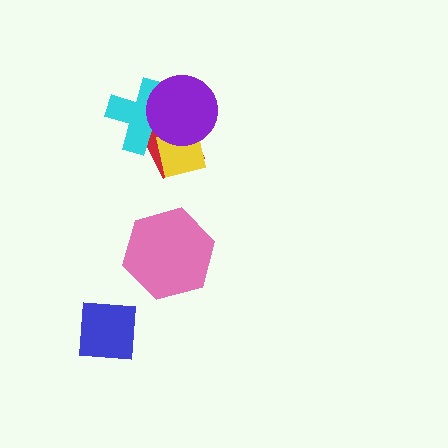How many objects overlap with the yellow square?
3 objects overlap with the yellow square.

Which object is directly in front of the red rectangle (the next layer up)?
The yellow square is directly in front of the red rectangle.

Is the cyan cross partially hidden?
Yes, it is partially covered by another shape.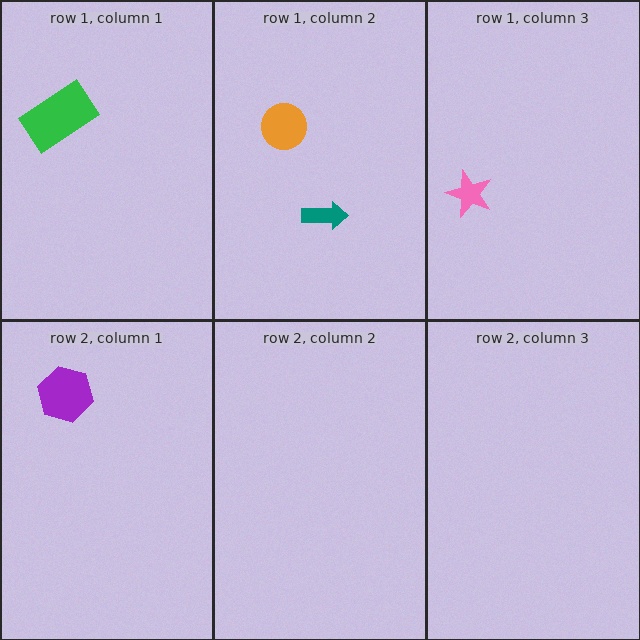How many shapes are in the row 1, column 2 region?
2.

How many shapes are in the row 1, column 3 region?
1.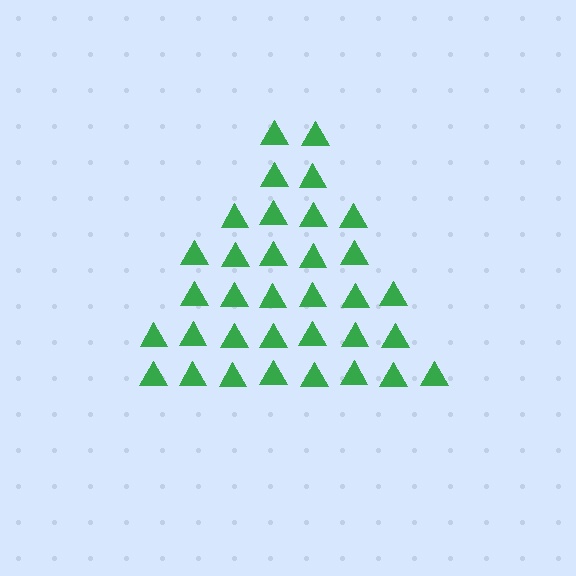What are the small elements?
The small elements are triangles.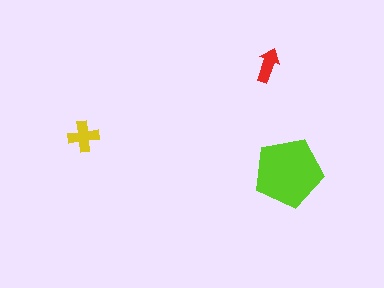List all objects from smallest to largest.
The red arrow, the yellow cross, the lime pentagon.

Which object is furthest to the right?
The lime pentagon is rightmost.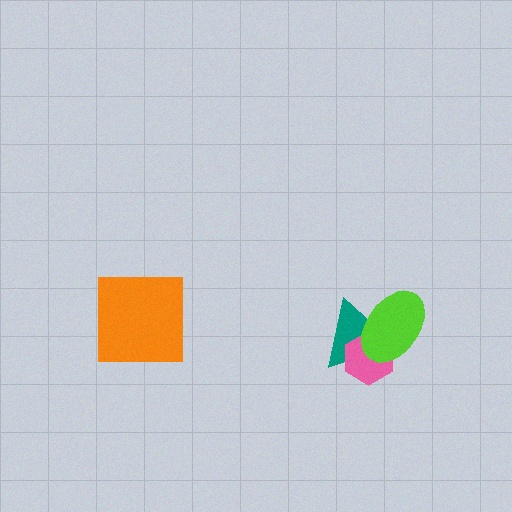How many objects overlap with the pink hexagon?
2 objects overlap with the pink hexagon.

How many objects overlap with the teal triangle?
2 objects overlap with the teal triangle.